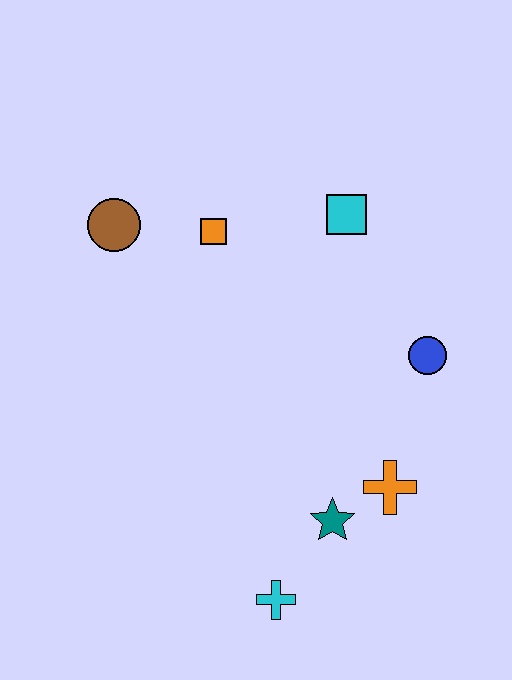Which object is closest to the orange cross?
The teal star is closest to the orange cross.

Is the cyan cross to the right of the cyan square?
No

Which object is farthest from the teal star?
The brown circle is farthest from the teal star.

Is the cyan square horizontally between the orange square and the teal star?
No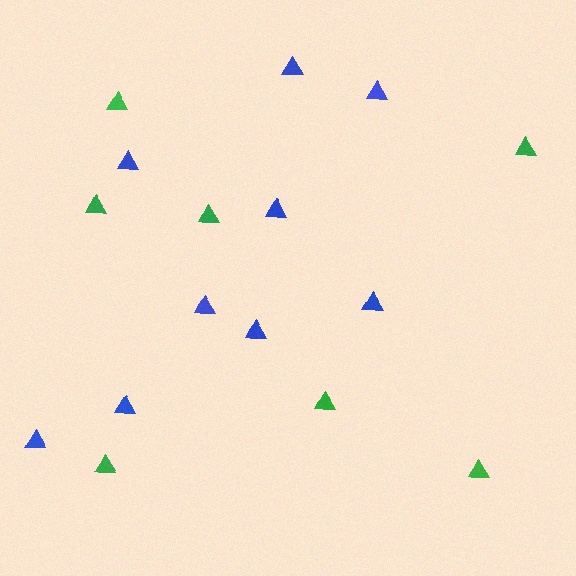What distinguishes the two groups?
There are 2 groups: one group of blue triangles (9) and one group of green triangles (7).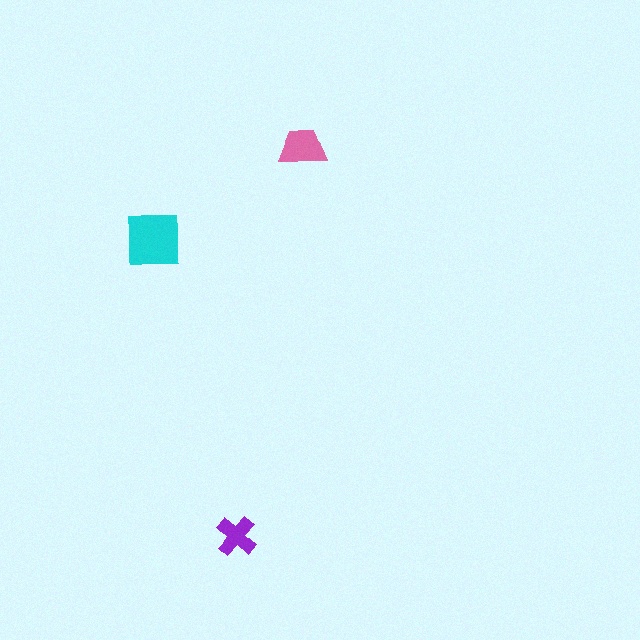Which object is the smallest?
The purple cross.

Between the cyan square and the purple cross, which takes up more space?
The cyan square.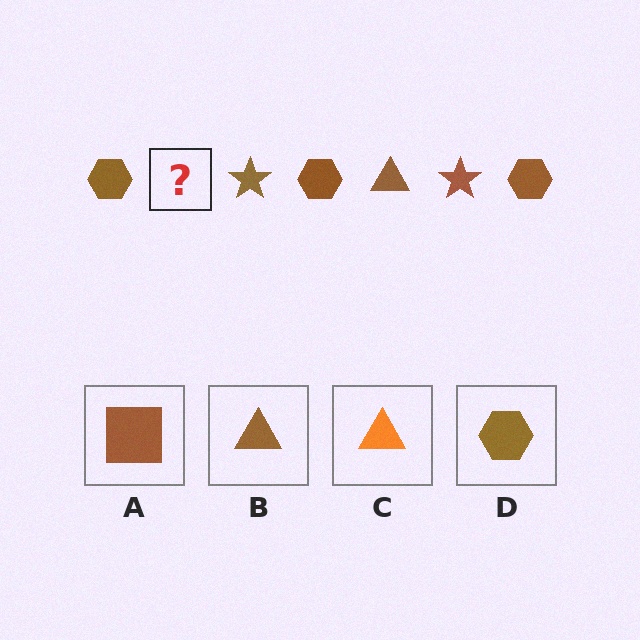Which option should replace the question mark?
Option B.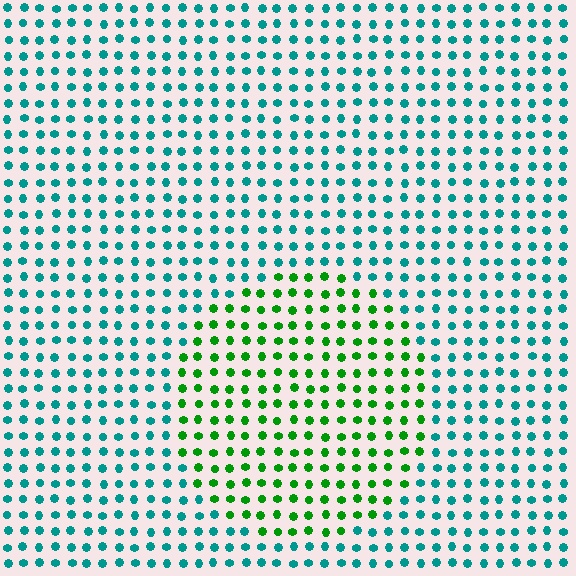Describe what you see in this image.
The image is filled with small teal elements in a uniform arrangement. A circle-shaped region is visible where the elements are tinted to a slightly different hue, forming a subtle color boundary.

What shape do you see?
I see a circle.